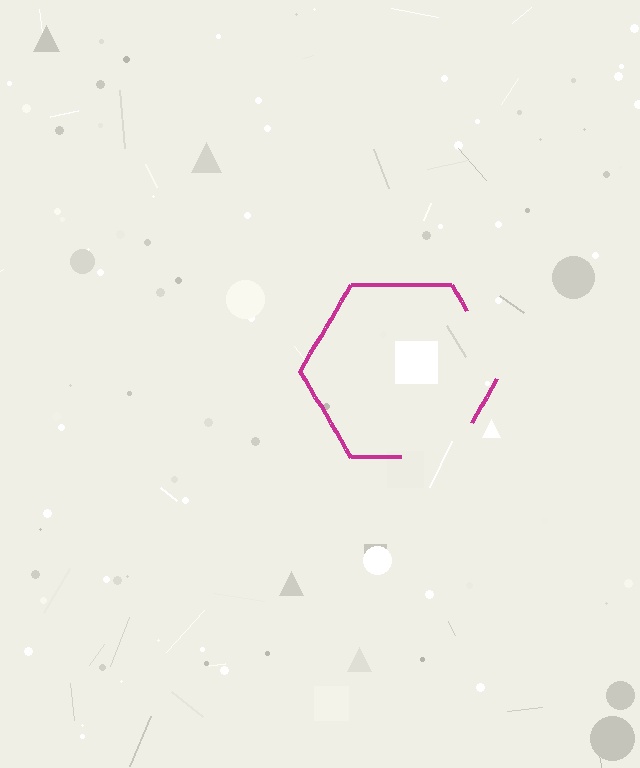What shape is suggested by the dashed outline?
The dashed outline suggests a hexagon.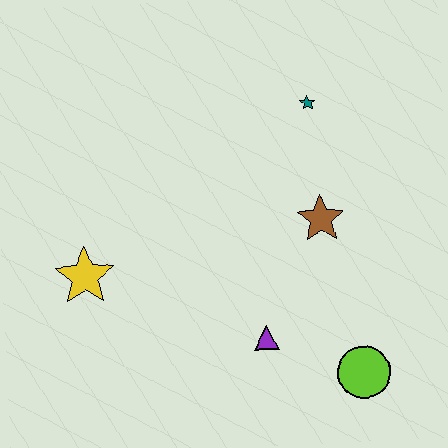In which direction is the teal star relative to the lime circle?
The teal star is above the lime circle.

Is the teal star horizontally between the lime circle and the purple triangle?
Yes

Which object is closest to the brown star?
The teal star is closest to the brown star.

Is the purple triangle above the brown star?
No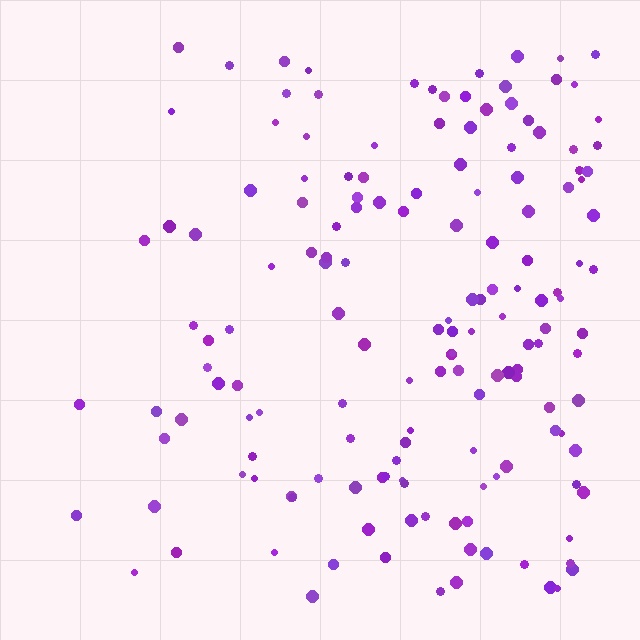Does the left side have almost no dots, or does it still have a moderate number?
Still a moderate number, just noticeably fewer than the right.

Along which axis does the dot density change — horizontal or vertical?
Horizontal.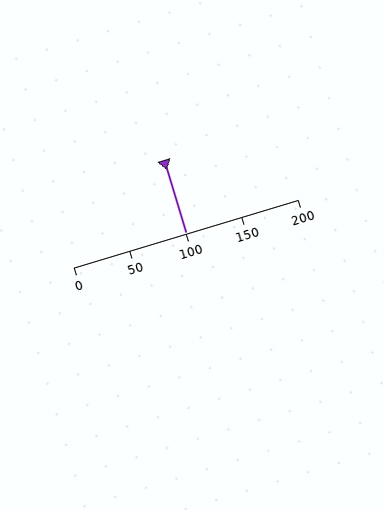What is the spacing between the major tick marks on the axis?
The major ticks are spaced 50 apart.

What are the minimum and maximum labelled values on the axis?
The axis runs from 0 to 200.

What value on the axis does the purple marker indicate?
The marker indicates approximately 100.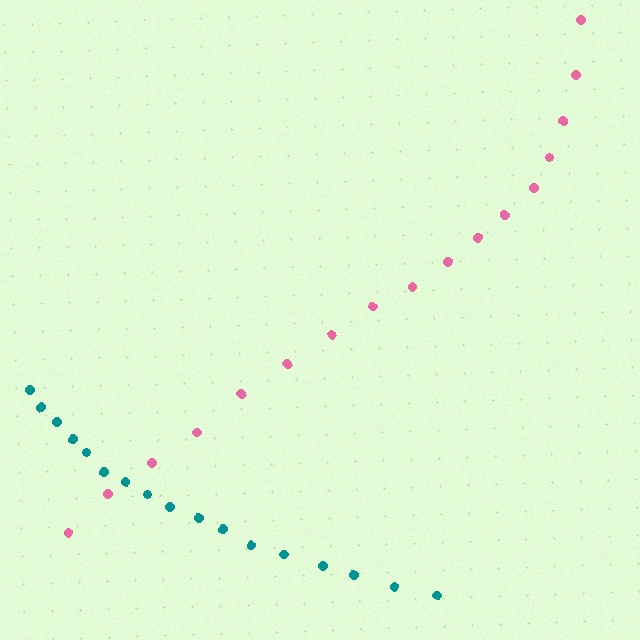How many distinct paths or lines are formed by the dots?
There are 2 distinct paths.